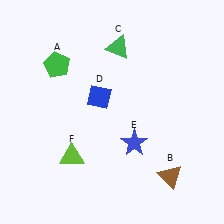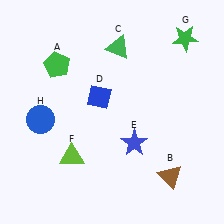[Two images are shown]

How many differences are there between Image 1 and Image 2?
There are 2 differences between the two images.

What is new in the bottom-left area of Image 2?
A blue circle (H) was added in the bottom-left area of Image 2.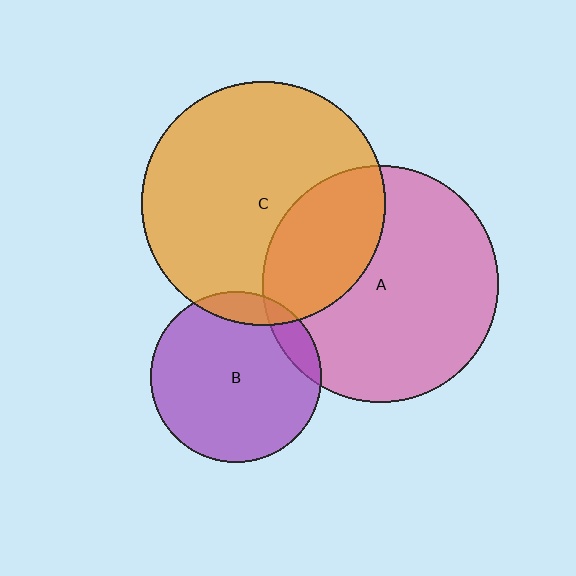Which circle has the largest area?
Circle C (orange).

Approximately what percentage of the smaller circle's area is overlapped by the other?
Approximately 30%.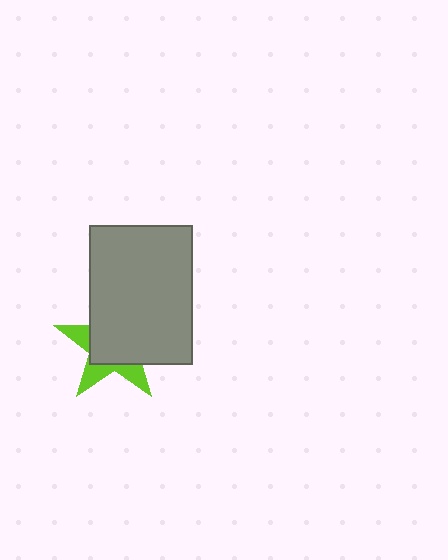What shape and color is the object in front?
The object in front is a gray rectangle.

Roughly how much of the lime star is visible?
A small part of it is visible (roughly 34%).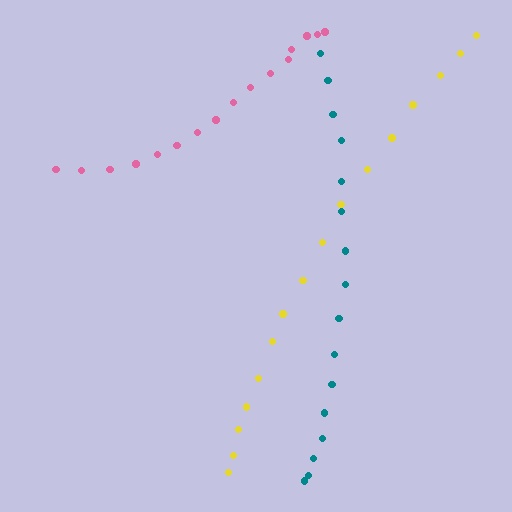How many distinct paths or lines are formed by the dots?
There are 3 distinct paths.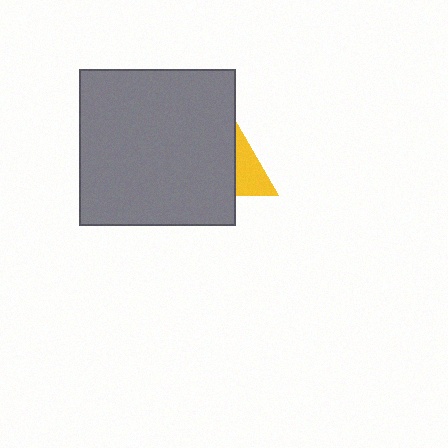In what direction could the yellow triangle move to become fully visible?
The yellow triangle could move right. That would shift it out from behind the gray square entirely.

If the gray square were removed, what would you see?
You would see the complete yellow triangle.